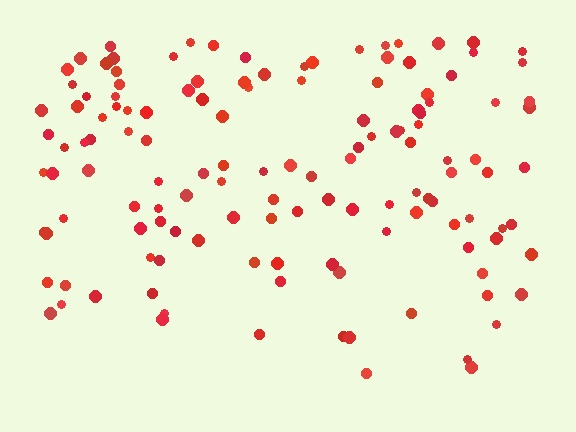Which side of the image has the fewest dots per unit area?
The bottom.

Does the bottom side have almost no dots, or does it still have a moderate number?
Still a moderate number, just noticeably fewer than the top.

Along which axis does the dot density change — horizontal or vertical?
Vertical.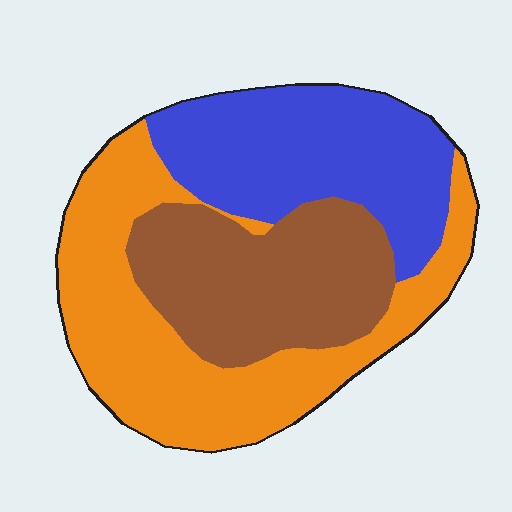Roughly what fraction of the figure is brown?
Brown covers roughly 30% of the figure.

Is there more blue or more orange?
Orange.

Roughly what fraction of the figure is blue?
Blue takes up about one third (1/3) of the figure.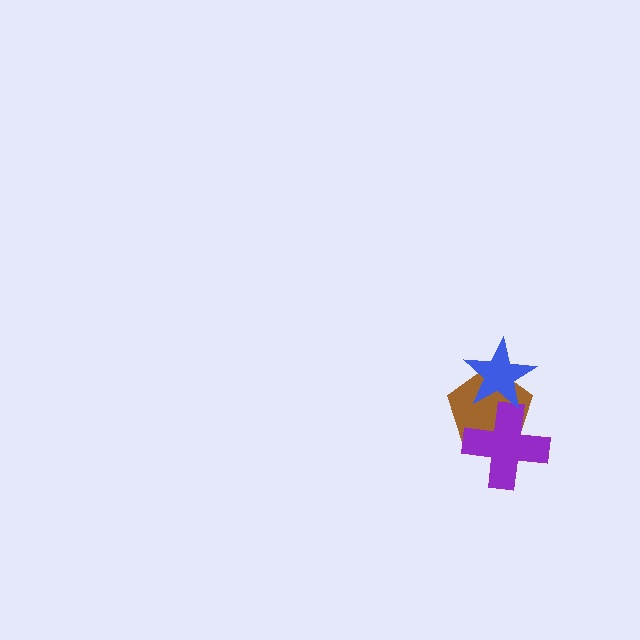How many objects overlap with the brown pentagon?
2 objects overlap with the brown pentagon.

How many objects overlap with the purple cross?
2 objects overlap with the purple cross.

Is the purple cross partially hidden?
Yes, it is partially covered by another shape.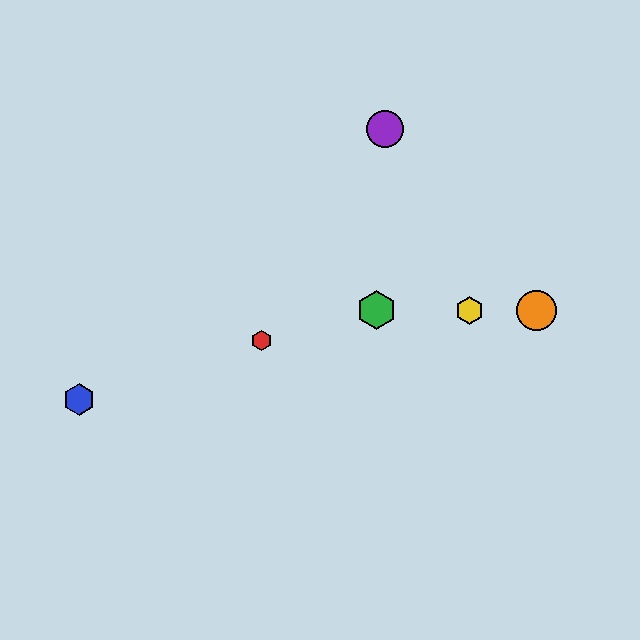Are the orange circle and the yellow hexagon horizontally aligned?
Yes, both are at y≈310.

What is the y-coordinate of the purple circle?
The purple circle is at y≈129.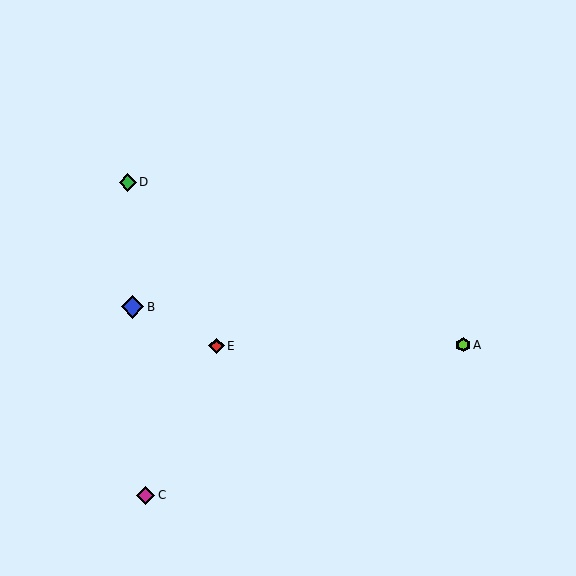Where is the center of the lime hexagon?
The center of the lime hexagon is at (463, 345).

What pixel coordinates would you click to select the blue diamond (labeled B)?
Click at (133, 307) to select the blue diamond B.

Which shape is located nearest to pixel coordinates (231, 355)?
The red diamond (labeled E) at (216, 346) is nearest to that location.